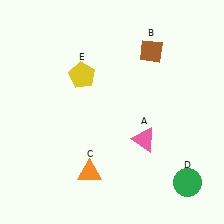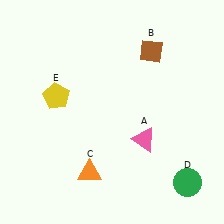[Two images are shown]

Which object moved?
The yellow pentagon (E) moved left.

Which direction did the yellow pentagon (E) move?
The yellow pentagon (E) moved left.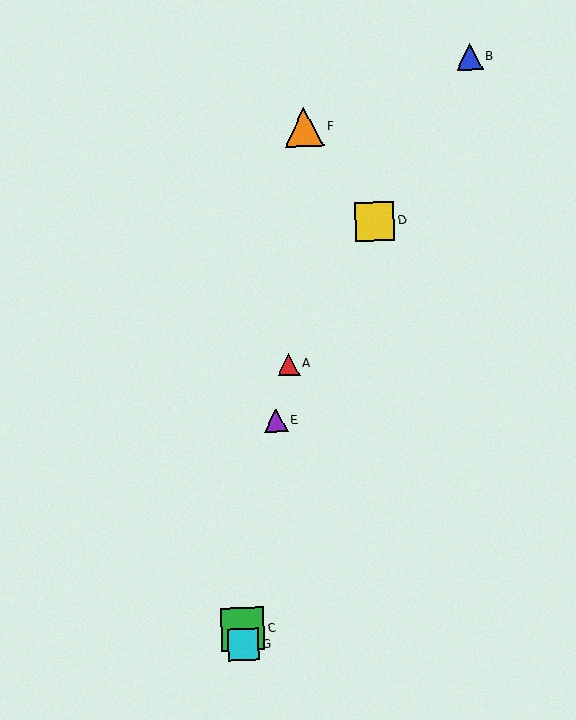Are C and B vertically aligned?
No, C is at x≈243 and B is at x≈469.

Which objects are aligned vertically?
Objects C, G are aligned vertically.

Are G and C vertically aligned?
Yes, both are at x≈243.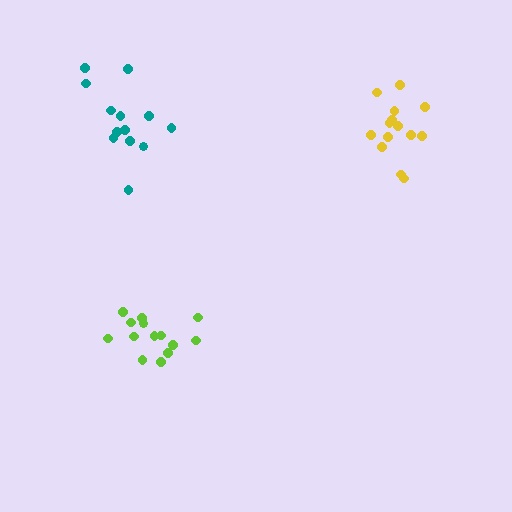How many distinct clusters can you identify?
There are 3 distinct clusters.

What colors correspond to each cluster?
The clusters are colored: yellow, lime, teal.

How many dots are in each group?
Group 1: 14 dots, Group 2: 14 dots, Group 3: 13 dots (41 total).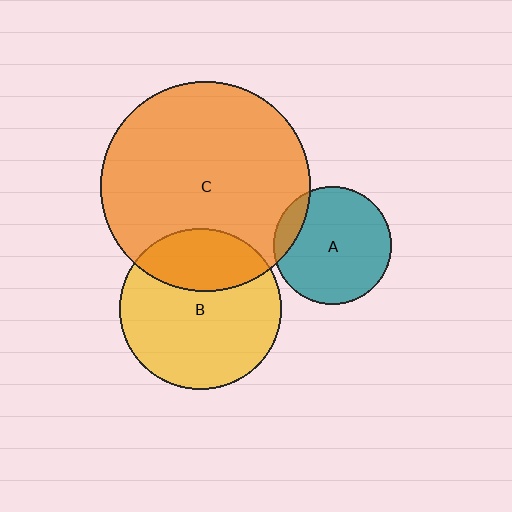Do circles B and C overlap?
Yes.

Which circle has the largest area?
Circle C (orange).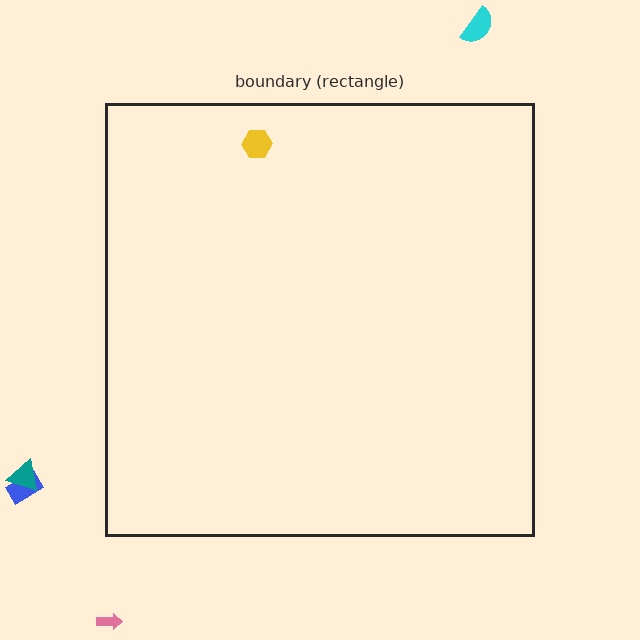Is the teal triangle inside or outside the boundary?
Outside.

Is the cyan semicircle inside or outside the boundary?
Outside.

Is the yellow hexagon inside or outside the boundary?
Inside.